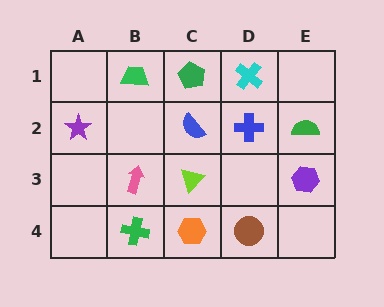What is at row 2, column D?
A blue cross.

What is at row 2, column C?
A blue semicircle.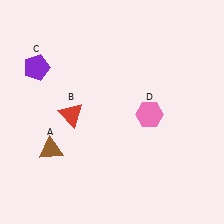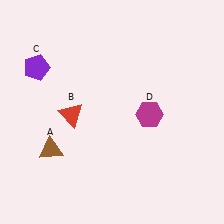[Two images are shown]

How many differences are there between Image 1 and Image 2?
There is 1 difference between the two images.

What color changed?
The hexagon (D) changed from pink in Image 1 to magenta in Image 2.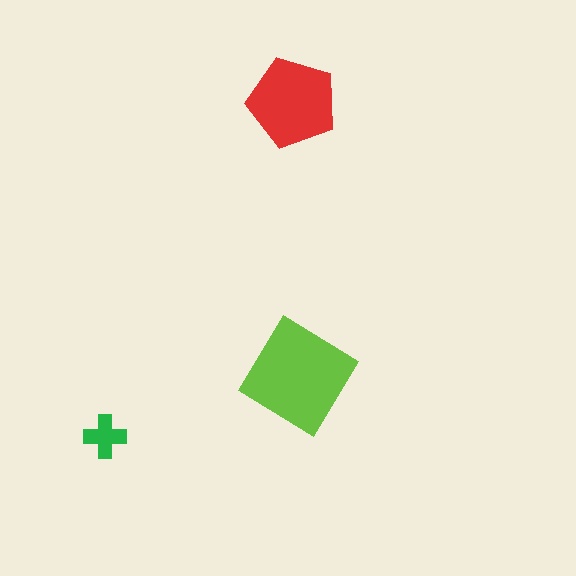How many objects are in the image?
There are 3 objects in the image.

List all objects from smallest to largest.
The green cross, the red pentagon, the lime diamond.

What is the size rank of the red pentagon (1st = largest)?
2nd.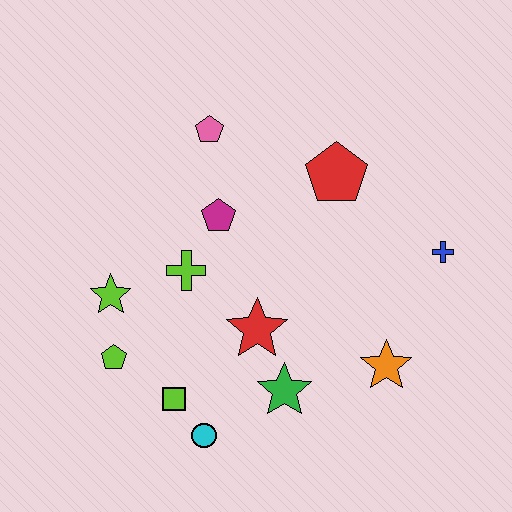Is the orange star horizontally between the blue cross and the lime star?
Yes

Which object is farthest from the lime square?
The blue cross is farthest from the lime square.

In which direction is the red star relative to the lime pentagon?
The red star is to the right of the lime pentagon.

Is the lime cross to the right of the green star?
No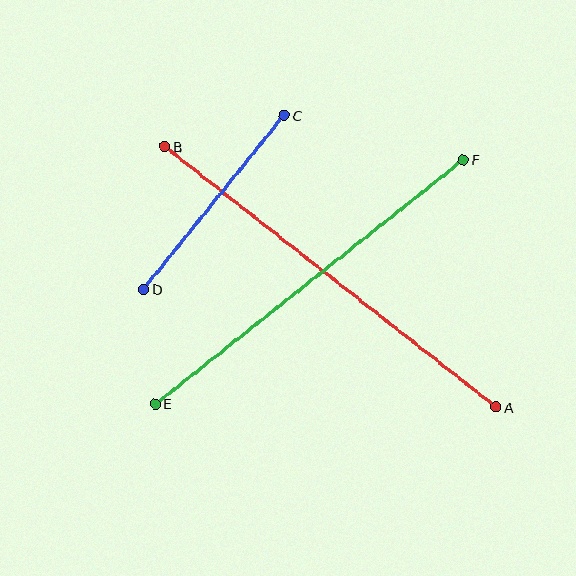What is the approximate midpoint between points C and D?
The midpoint is at approximately (214, 202) pixels.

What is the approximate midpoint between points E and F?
The midpoint is at approximately (309, 282) pixels.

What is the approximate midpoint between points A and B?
The midpoint is at approximately (330, 277) pixels.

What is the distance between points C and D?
The distance is approximately 224 pixels.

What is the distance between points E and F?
The distance is approximately 393 pixels.